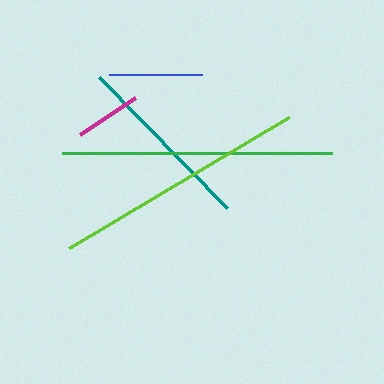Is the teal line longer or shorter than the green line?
The green line is longer than the teal line.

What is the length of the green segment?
The green segment is approximately 270 pixels long.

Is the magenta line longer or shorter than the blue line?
The blue line is longer than the magenta line.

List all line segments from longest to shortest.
From longest to shortest: green, lime, teal, blue, magenta.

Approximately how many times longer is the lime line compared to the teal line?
The lime line is approximately 1.4 times the length of the teal line.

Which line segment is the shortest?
The magenta line is the shortest at approximately 66 pixels.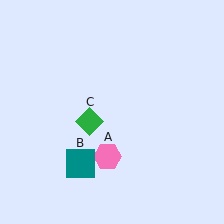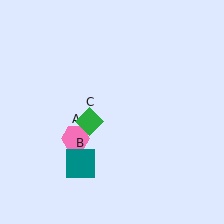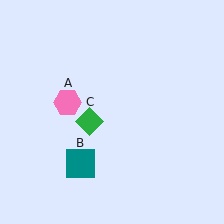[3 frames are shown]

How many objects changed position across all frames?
1 object changed position: pink hexagon (object A).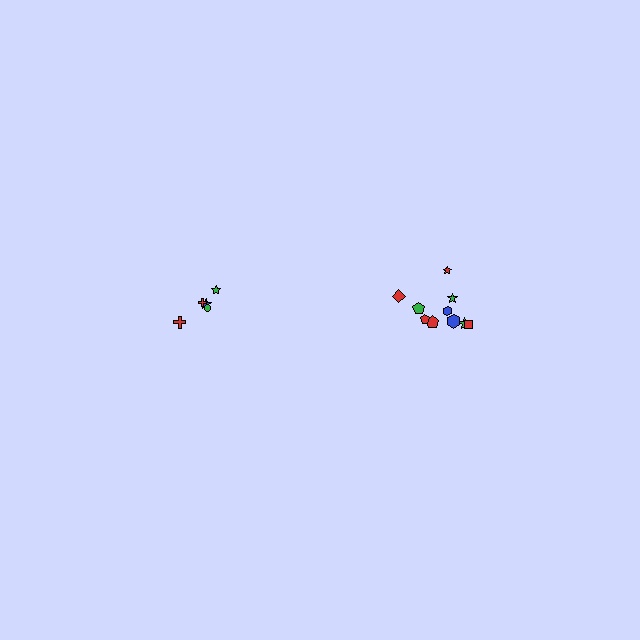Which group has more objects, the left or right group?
The right group.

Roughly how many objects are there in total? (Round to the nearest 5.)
Roughly 15 objects in total.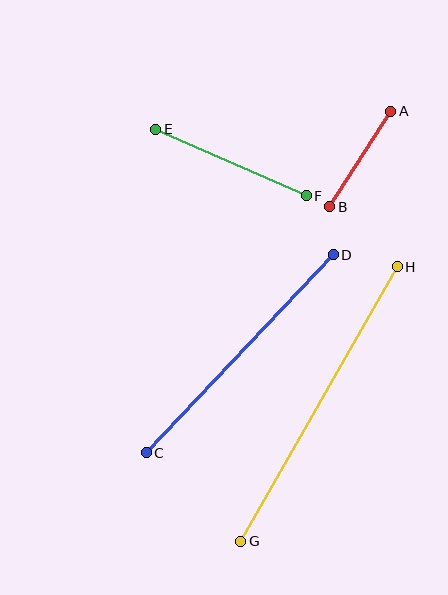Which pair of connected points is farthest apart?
Points G and H are farthest apart.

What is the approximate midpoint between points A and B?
The midpoint is at approximately (360, 159) pixels.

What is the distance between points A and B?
The distance is approximately 113 pixels.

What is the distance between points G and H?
The distance is approximately 316 pixels.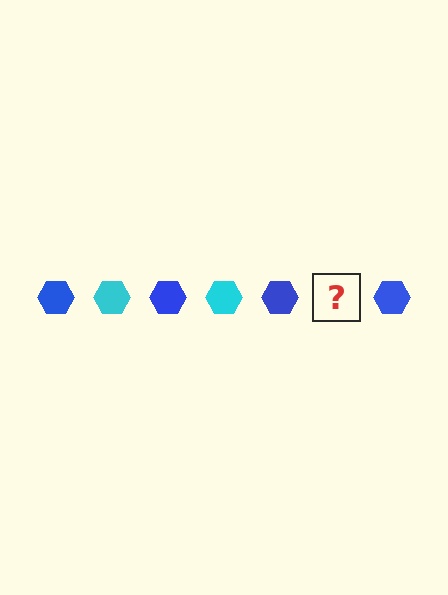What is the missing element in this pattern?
The missing element is a cyan hexagon.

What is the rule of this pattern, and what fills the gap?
The rule is that the pattern cycles through blue, cyan hexagons. The gap should be filled with a cyan hexagon.